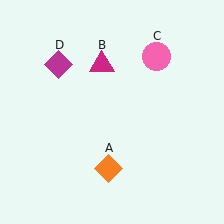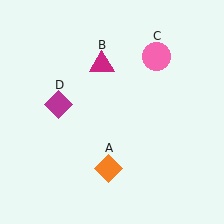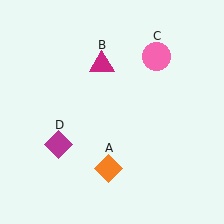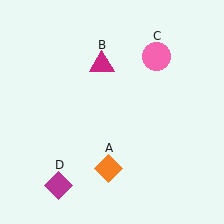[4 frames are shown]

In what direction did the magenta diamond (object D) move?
The magenta diamond (object D) moved down.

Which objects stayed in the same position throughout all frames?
Orange diamond (object A) and magenta triangle (object B) and pink circle (object C) remained stationary.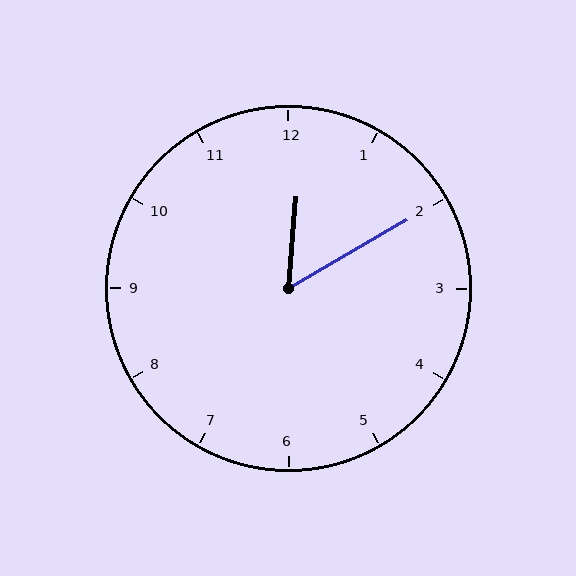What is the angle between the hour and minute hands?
Approximately 55 degrees.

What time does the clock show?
12:10.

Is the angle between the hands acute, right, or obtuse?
It is acute.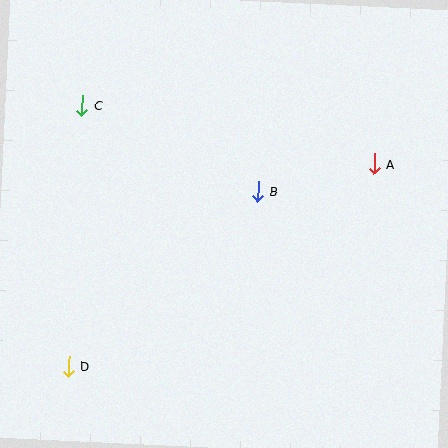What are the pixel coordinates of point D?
Point D is at (68, 366).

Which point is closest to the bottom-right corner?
Point A is closest to the bottom-right corner.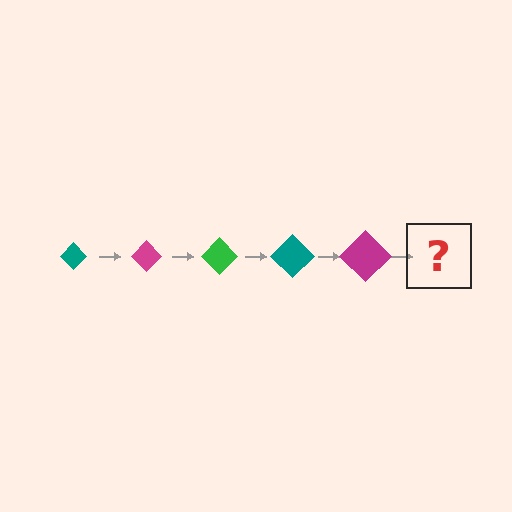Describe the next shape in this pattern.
It should be a green diamond, larger than the previous one.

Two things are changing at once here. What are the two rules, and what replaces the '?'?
The two rules are that the diamond grows larger each step and the color cycles through teal, magenta, and green. The '?' should be a green diamond, larger than the previous one.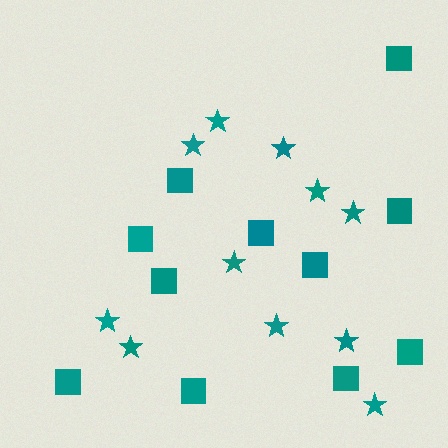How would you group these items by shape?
There are 2 groups: one group of stars (11) and one group of squares (11).